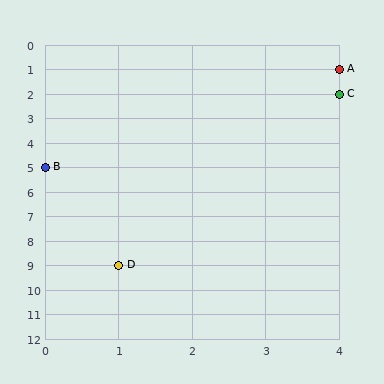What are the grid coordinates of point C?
Point C is at grid coordinates (4, 2).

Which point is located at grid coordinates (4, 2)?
Point C is at (4, 2).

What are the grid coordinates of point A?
Point A is at grid coordinates (4, 1).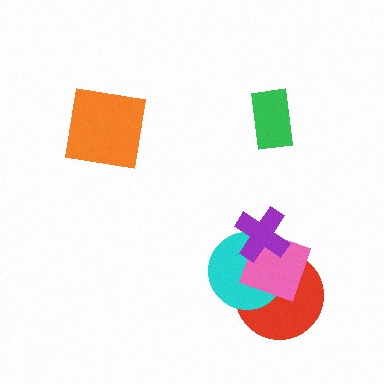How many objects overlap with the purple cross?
3 objects overlap with the purple cross.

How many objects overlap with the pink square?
3 objects overlap with the pink square.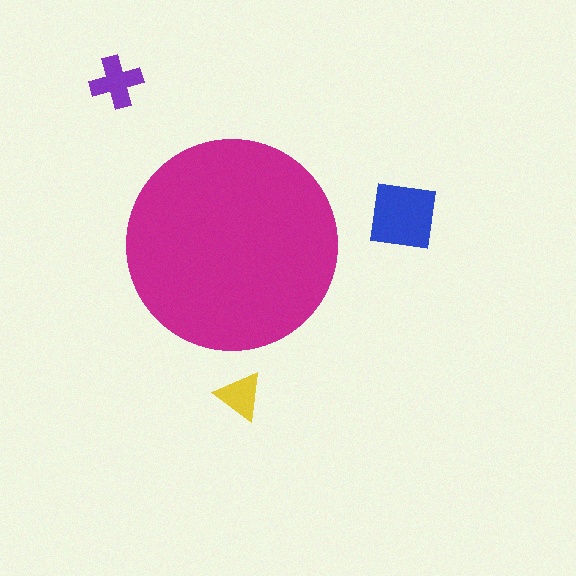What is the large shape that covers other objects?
A magenta circle.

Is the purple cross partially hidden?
No, the purple cross is fully visible.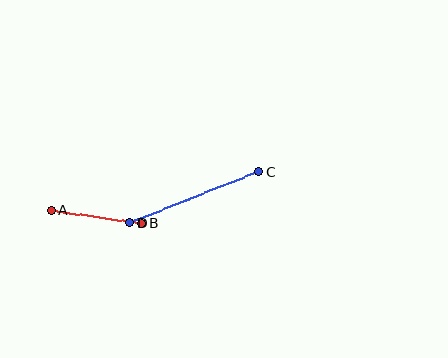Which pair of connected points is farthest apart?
Points C and D are farthest apart.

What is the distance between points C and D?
The distance is approximately 138 pixels.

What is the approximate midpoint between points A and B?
The midpoint is at approximately (96, 217) pixels.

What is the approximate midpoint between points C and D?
The midpoint is at approximately (194, 197) pixels.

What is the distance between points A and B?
The distance is approximately 92 pixels.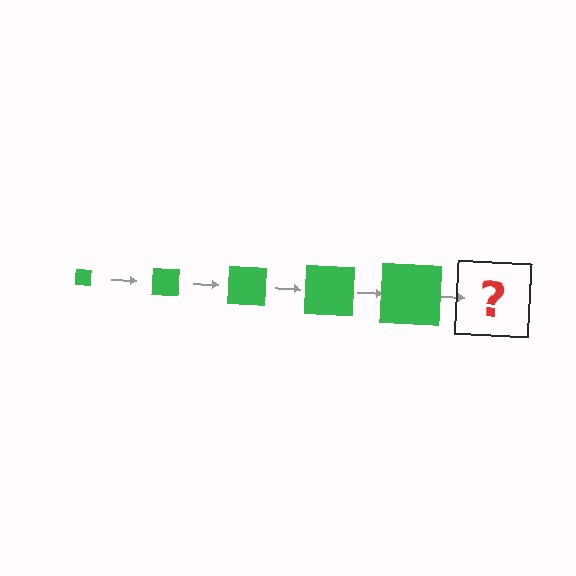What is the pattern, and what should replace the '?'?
The pattern is that the square gets progressively larger each step. The '?' should be a green square, larger than the previous one.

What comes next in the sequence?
The next element should be a green square, larger than the previous one.